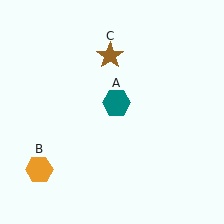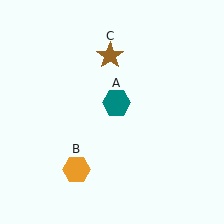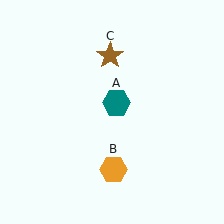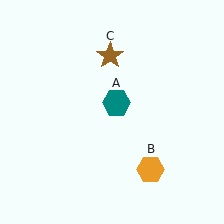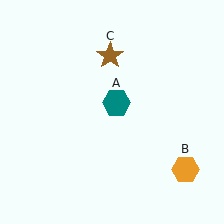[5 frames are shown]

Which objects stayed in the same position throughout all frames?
Teal hexagon (object A) and brown star (object C) remained stationary.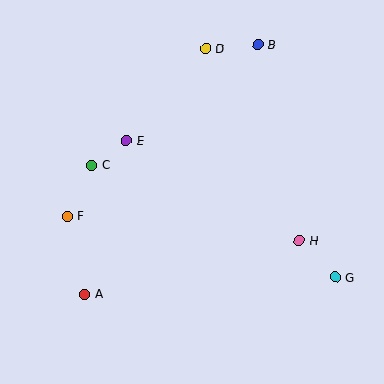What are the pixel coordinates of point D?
Point D is at (206, 49).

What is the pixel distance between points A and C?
The distance between A and C is 129 pixels.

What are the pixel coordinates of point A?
Point A is at (85, 294).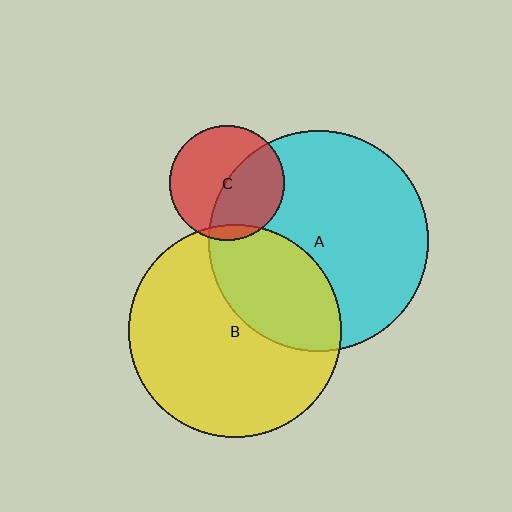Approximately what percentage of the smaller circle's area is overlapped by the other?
Approximately 5%.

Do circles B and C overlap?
Yes.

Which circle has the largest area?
Circle A (cyan).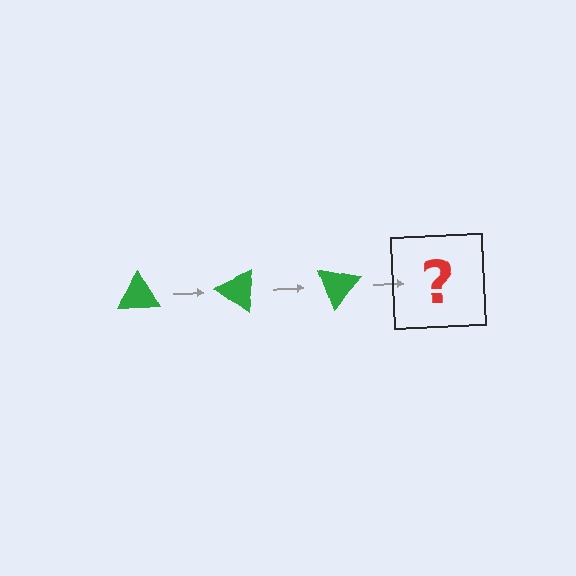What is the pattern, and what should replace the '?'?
The pattern is that the triangle rotates 35 degrees each step. The '?' should be a green triangle rotated 105 degrees.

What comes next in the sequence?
The next element should be a green triangle rotated 105 degrees.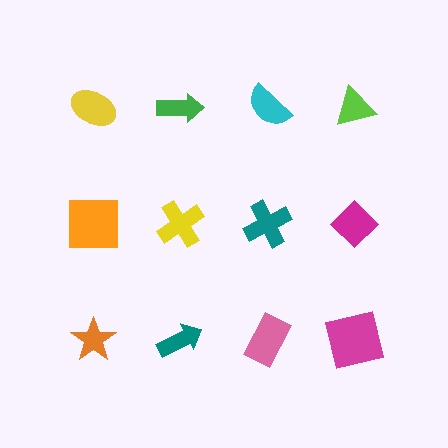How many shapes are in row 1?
4 shapes.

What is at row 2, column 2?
A yellow cross.